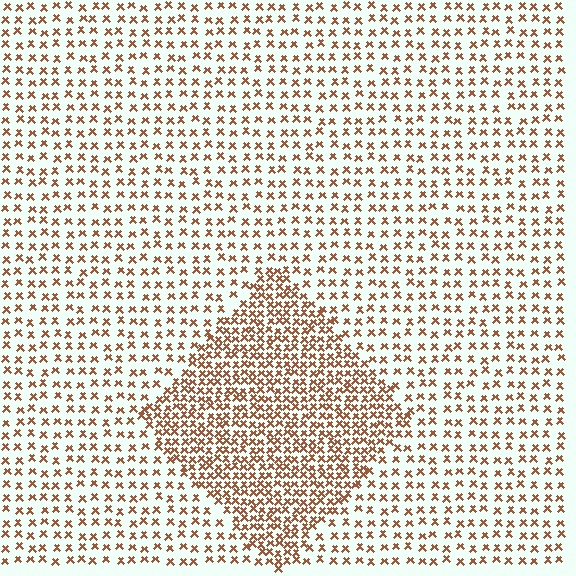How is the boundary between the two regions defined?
The boundary is defined by a change in element density (approximately 2.2x ratio). All elements are the same color, size, and shape.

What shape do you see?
I see a diamond.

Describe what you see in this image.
The image contains small brown elements arranged at two different densities. A diamond-shaped region is visible where the elements are more densely packed than the surrounding area.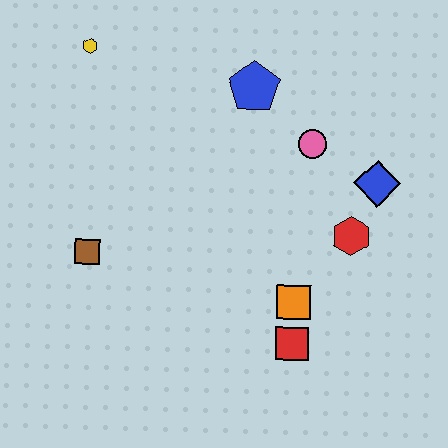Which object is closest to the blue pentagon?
The pink circle is closest to the blue pentagon.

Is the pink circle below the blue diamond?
No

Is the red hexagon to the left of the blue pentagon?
No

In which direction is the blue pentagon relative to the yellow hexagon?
The blue pentagon is to the right of the yellow hexagon.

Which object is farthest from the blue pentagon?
The red square is farthest from the blue pentagon.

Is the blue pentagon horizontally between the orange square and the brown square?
Yes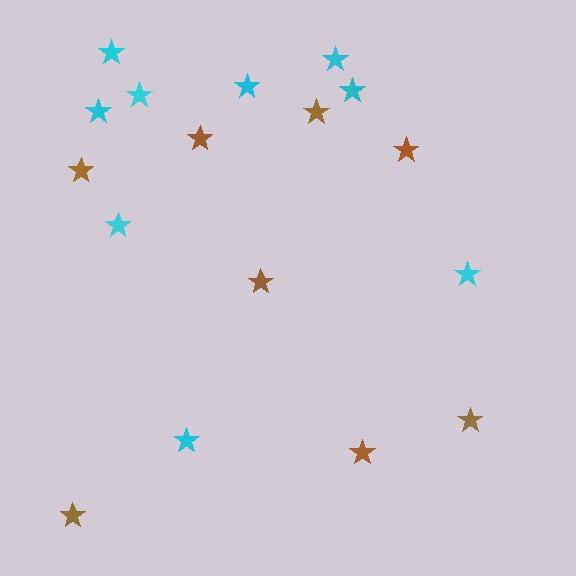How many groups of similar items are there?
There are 2 groups: one group of cyan stars (9) and one group of brown stars (8).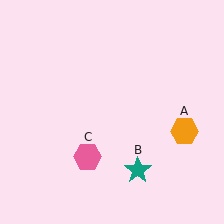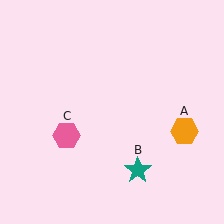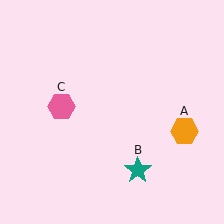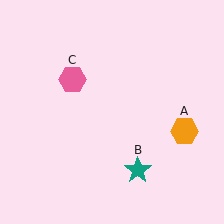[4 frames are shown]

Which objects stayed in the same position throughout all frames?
Orange hexagon (object A) and teal star (object B) remained stationary.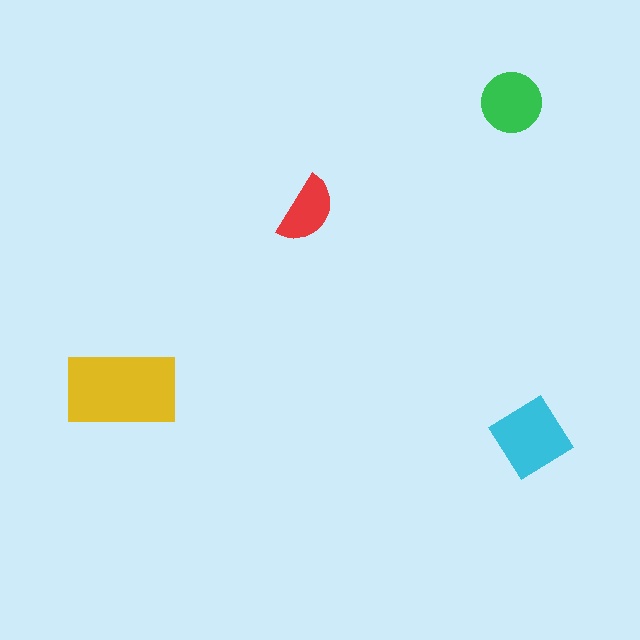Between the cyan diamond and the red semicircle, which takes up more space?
The cyan diamond.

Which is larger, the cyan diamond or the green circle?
The cyan diamond.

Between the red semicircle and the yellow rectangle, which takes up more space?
The yellow rectangle.